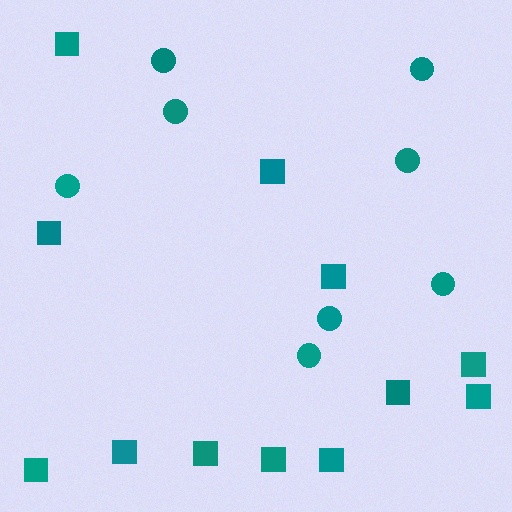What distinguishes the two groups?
There are 2 groups: one group of circles (8) and one group of squares (12).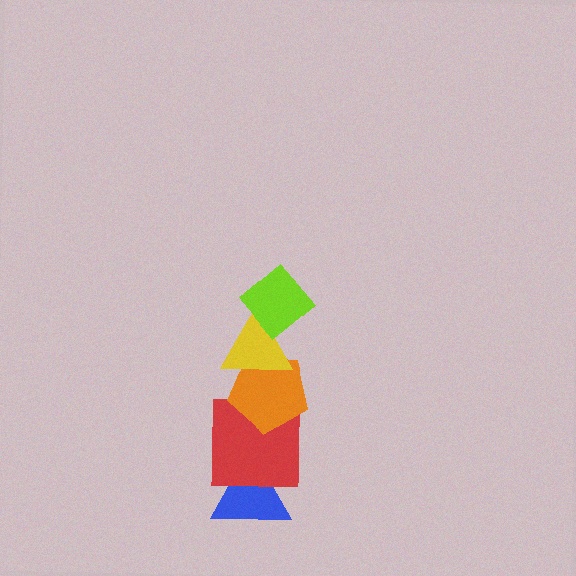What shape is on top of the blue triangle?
The red square is on top of the blue triangle.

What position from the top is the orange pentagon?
The orange pentagon is 3rd from the top.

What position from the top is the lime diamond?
The lime diamond is 1st from the top.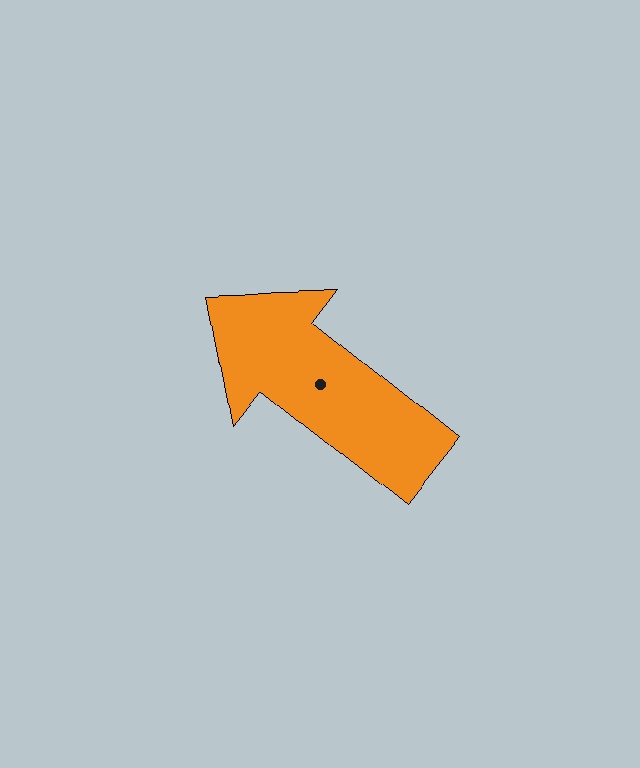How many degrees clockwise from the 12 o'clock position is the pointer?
Approximately 309 degrees.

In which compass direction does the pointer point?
Northwest.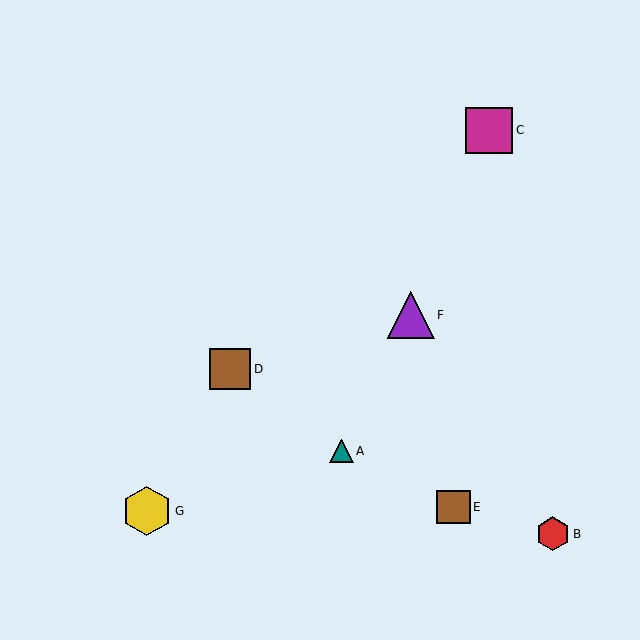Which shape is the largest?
The yellow hexagon (labeled G) is the largest.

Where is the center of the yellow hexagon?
The center of the yellow hexagon is at (147, 511).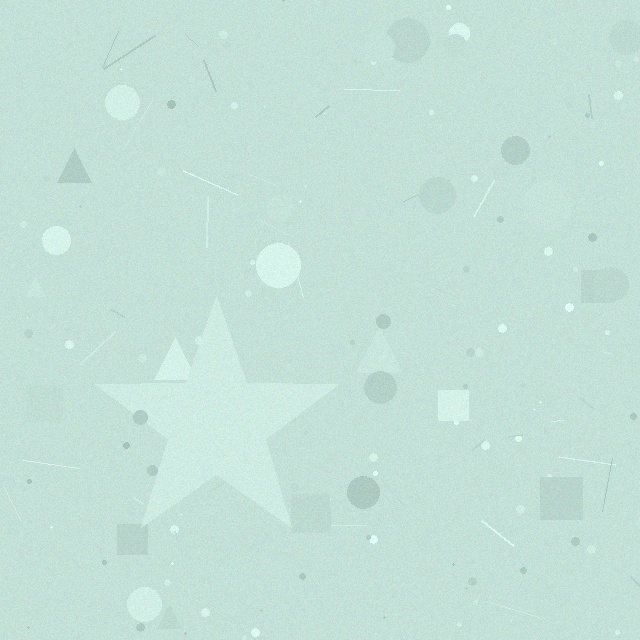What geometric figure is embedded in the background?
A star is embedded in the background.